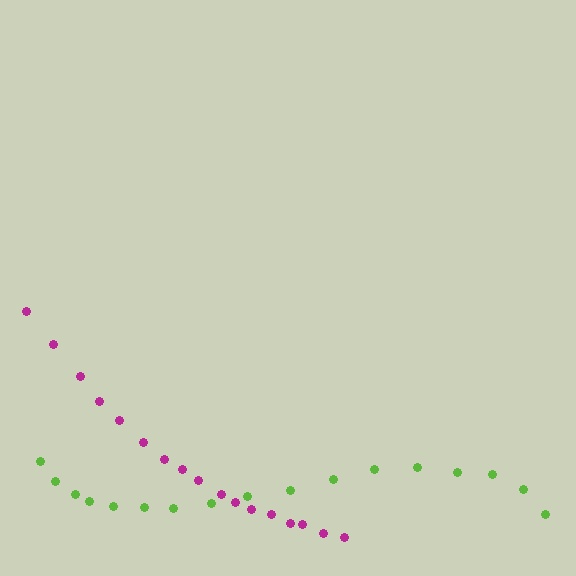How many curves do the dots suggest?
There are 2 distinct paths.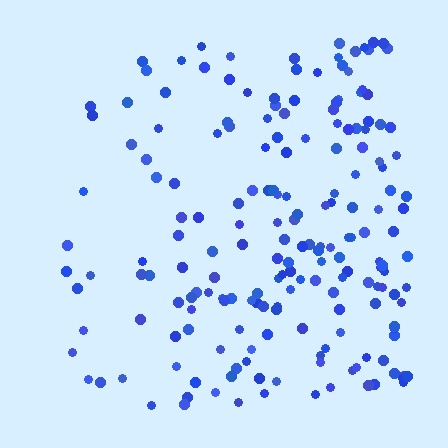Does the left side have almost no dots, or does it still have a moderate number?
Still a moderate number, just noticeably fewer than the right.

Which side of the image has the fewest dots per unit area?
The left.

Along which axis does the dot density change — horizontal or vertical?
Horizontal.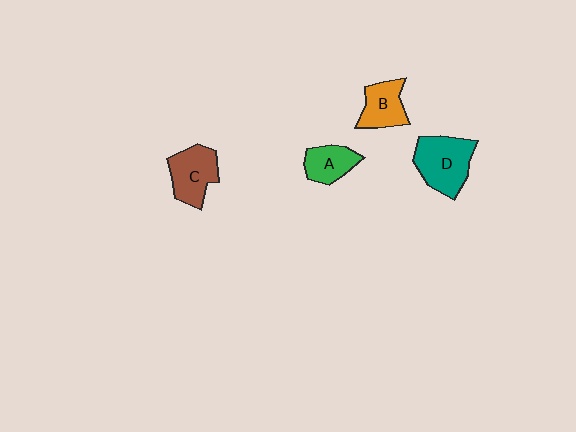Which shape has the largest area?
Shape D (teal).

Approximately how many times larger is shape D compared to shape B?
Approximately 1.5 times.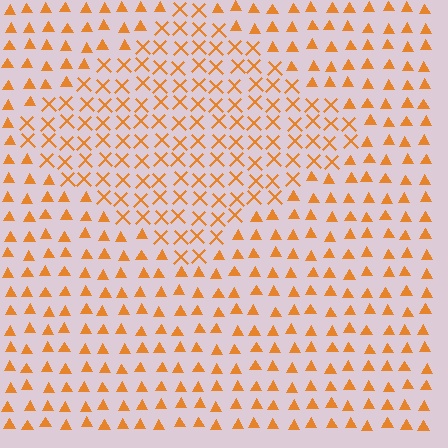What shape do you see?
I see a diamond.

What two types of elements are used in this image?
The image uses X marks inside the diamond region and triangles outside it.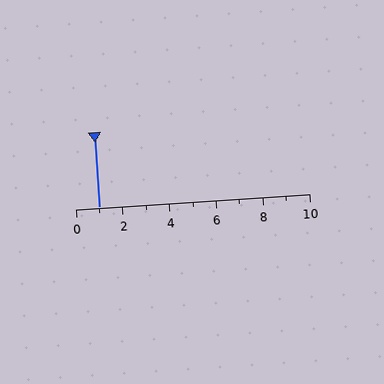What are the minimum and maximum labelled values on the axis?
The axis runs from 0 to 10.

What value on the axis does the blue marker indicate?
The marker indicates approximately 1.